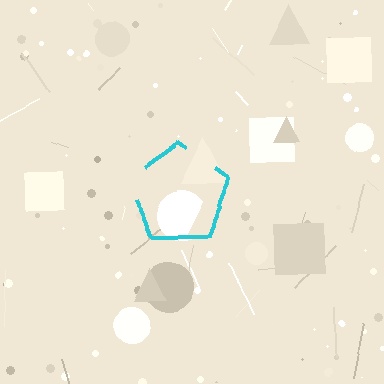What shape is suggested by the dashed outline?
The dashed outline suggests a pentagon.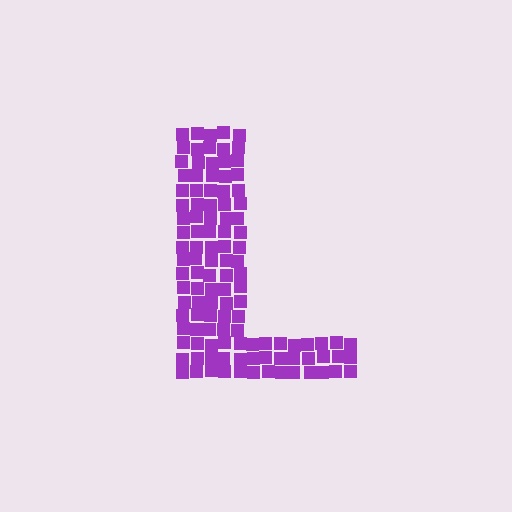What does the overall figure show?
The overall figure shows the letter L.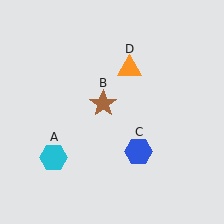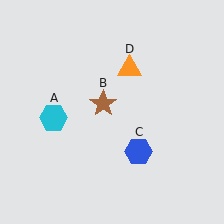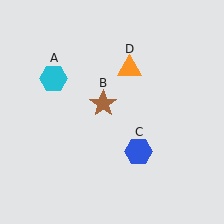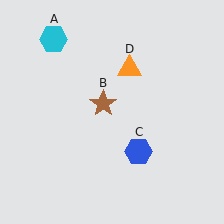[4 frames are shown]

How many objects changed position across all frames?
1 object changed position: cyan hexagon (object A).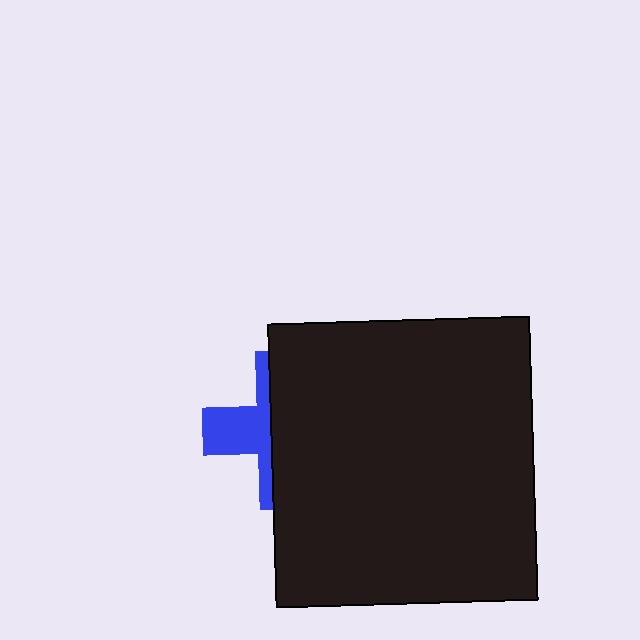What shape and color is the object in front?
The object in front is a black rectangle.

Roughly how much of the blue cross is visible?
A small part of it is visible (roughly 37%).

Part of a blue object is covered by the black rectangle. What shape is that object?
It is a cross.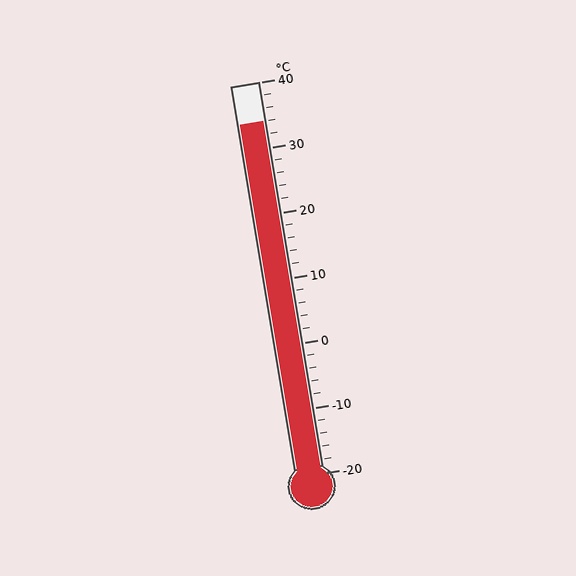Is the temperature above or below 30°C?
The temperature is above 30°C.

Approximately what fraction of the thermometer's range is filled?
The thermometer is filled to approximately 90% of its range.